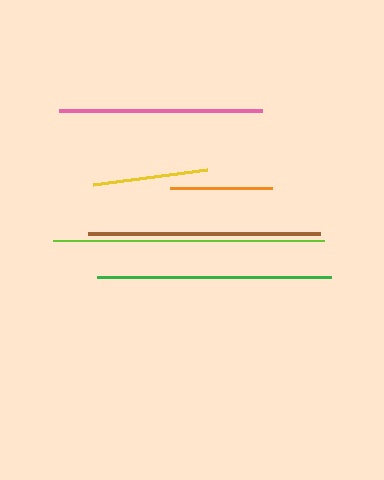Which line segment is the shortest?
The orange line is the shortest at approximately 102 pixels.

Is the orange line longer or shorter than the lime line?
The lime line is longer than the orange line.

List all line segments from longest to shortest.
From longest to shortest: lime, green, brown, pink, yellow, orange.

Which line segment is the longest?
The lime line is the longest at approximately 271 pixels.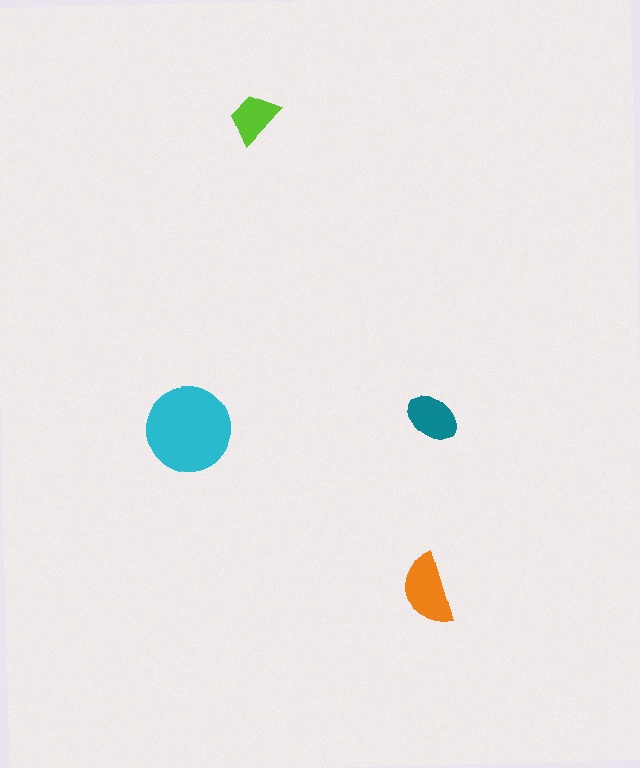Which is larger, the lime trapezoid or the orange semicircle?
The orange semicircle.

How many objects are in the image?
There are 4 objects in the image.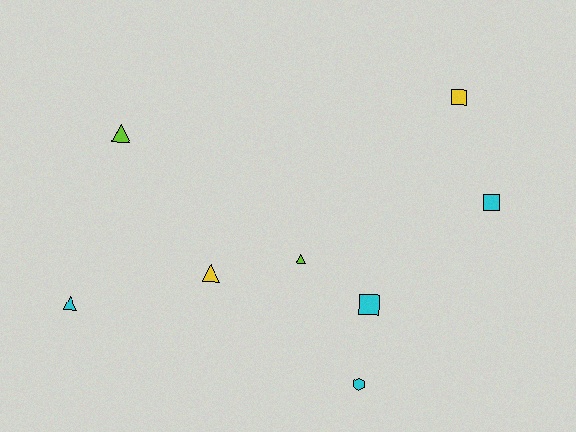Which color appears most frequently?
Cyan, with 4 objects.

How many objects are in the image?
There are 8 objects.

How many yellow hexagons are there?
There are no yellow hexagons.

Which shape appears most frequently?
Triangle, with 4 objects.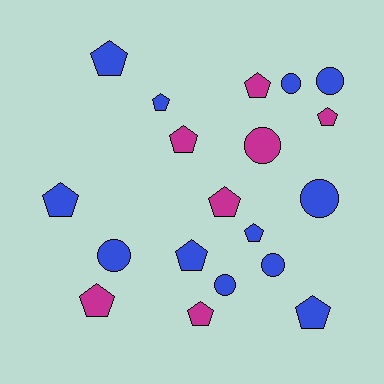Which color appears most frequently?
Blue, with 12 objects.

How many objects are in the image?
There are 19 objects.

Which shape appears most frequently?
Pentagon, with 12 objects.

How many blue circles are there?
There are 6 blue circles.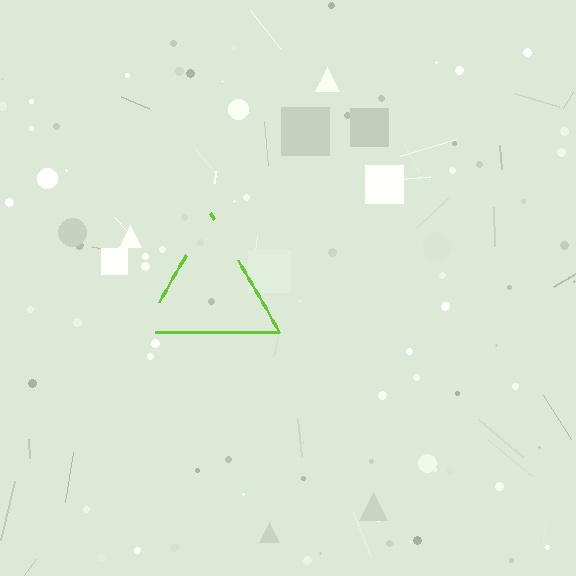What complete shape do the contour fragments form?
The contour fragments form a triangle.